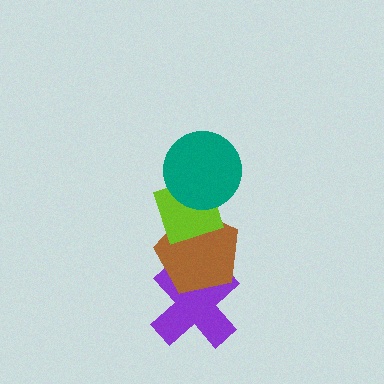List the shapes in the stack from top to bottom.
From top to bottom: the teal circle, the lime diamond, the brown pentagon, the purple cross.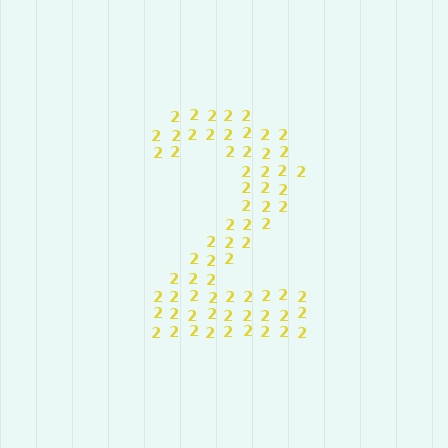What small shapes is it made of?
It is made of small digit 2's.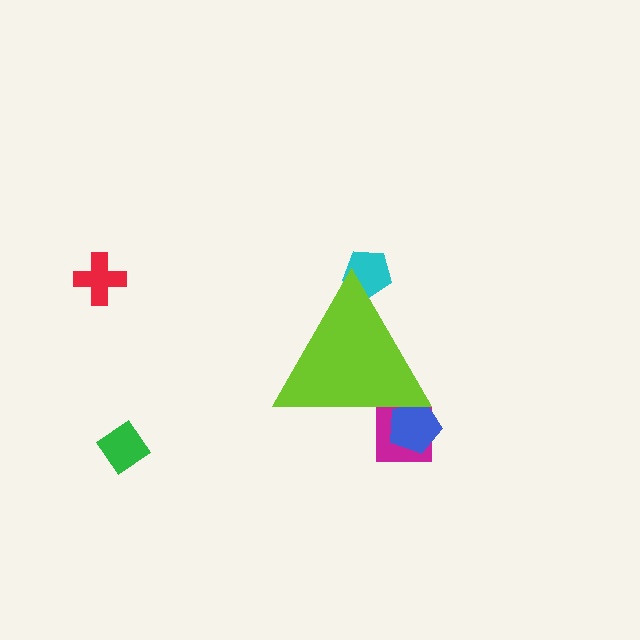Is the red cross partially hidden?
No, the red cross is fully visible.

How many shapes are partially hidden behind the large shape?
3 shapes are partially hidden.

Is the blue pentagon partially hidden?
Yes, the blue pentagon is partially hidden behind the lime triangle.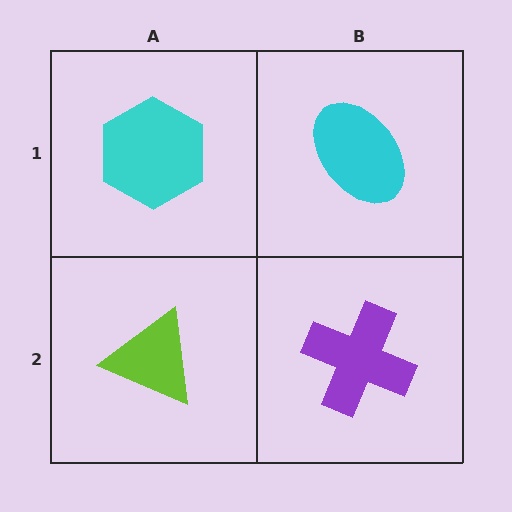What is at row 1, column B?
A cyan ellipse.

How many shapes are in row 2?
2 shapes.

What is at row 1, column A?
A cyan hexagon.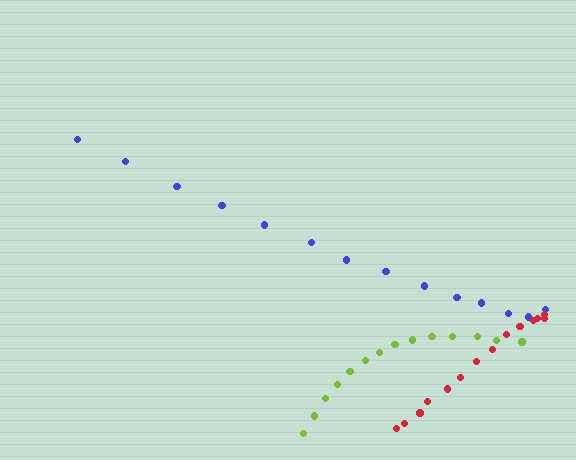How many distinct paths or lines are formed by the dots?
There are 3 distinct paths.